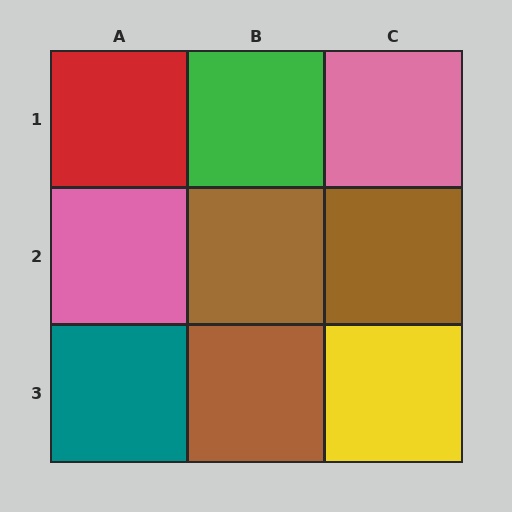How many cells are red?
1 cell is red.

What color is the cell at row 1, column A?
Red.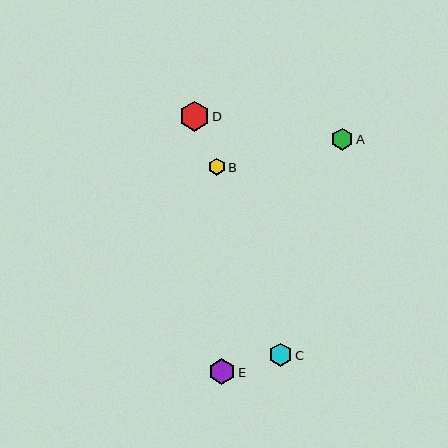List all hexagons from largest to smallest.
From largest to smallest: D, E, C, A, B.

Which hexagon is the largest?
Hexagon D is the largest with a size of approximately 30 pixels.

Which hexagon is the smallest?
Hexagon B is the smallest with a size of approximately 17 pixels.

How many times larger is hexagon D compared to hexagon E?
Hexagon D is approximately 1.2 times the size of hexagon E.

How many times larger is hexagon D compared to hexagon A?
Hexagon D is approximately 1.4 times the size of hexagon A.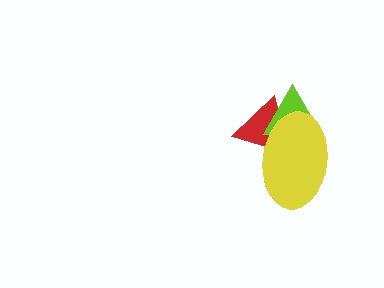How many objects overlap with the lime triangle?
2 objects overlap with the lime triangle.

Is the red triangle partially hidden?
Yes, it is partially covered by another shape.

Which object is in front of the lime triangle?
The yellow ellipse is in front of the lime triangle.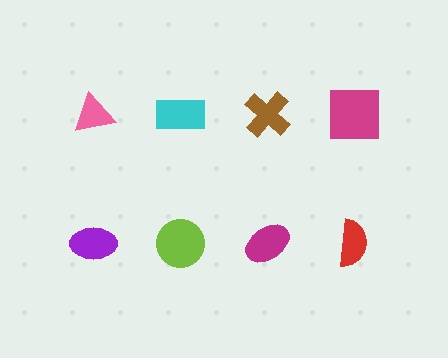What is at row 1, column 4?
A magenta square.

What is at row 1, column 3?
A brown cross.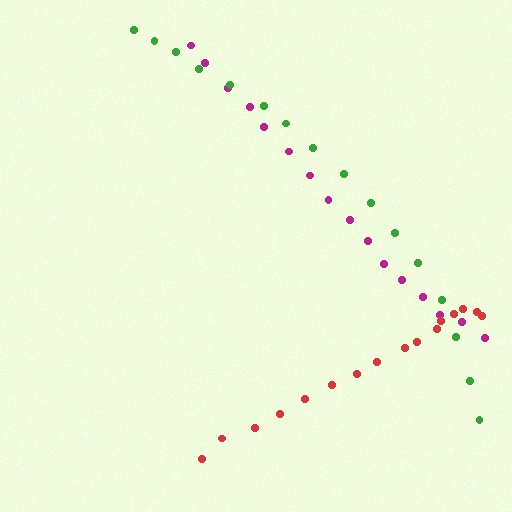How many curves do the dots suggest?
There are 3 distinct paths.